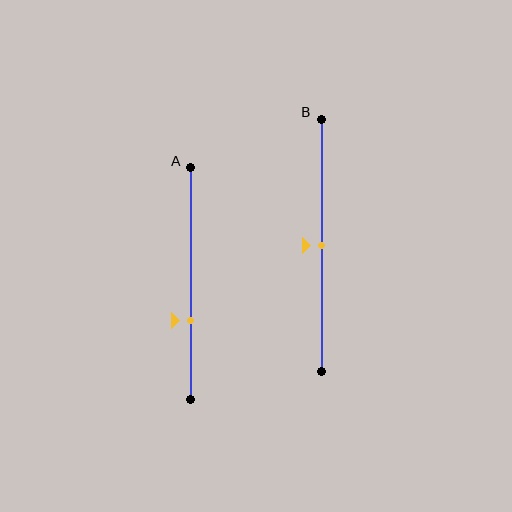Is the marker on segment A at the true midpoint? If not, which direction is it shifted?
No, the marker on segment A is shifted downward by about 16% of the segment length.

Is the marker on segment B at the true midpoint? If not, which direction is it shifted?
Yes, the marker on segment B is at the true midpoint.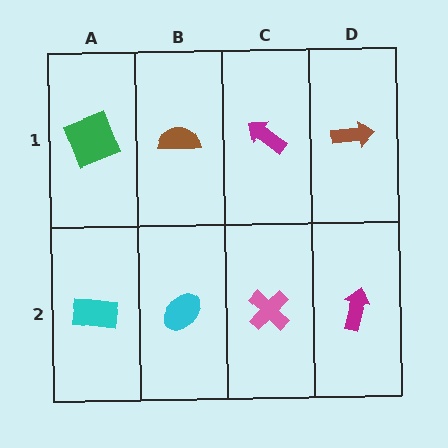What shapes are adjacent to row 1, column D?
A magenta arrow (row 2, column D), a magenta arrow (row 1, column C).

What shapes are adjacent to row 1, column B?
A cyan ellipse (row 2, column B), a green square (row 1, column A), a magenta arrow (row 1, column C).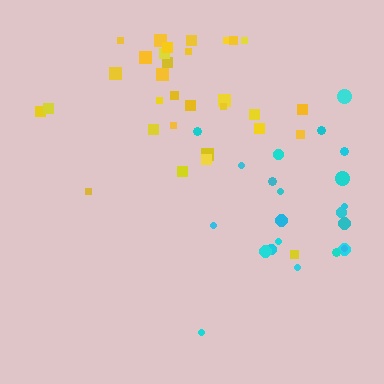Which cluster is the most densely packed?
Cyan.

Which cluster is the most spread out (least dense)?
Yellow.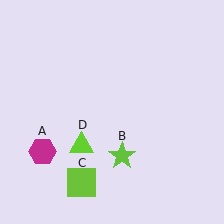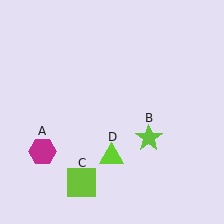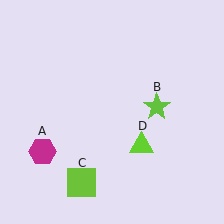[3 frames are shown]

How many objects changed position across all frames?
2 objects changed position: lime star (object B), lime triangle (object D).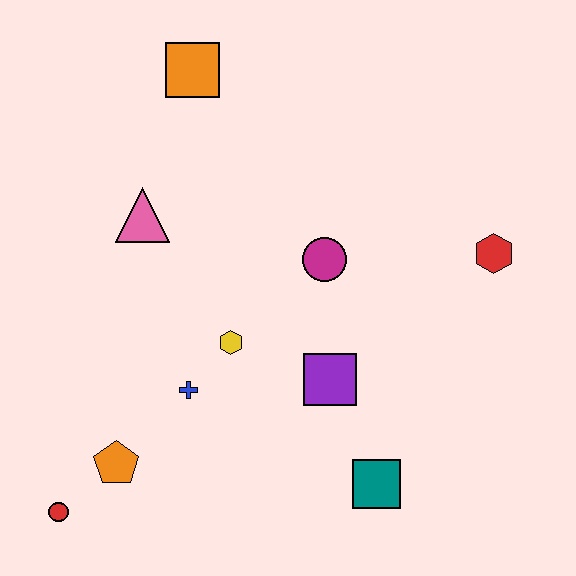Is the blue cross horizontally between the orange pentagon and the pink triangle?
No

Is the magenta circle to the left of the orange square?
No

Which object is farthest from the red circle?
The red hexagon is farthest from the red circle.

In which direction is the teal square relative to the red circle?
The teal square is to the right of the red circle.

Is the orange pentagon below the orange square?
Yes